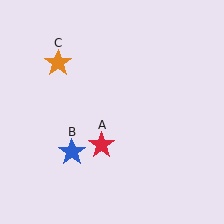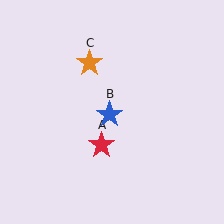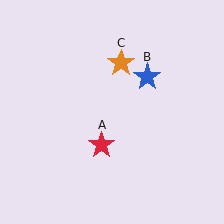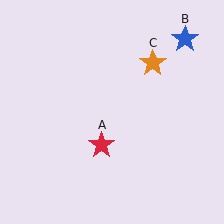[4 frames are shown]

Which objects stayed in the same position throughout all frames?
Red star (object A) remained stationary.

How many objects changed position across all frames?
2 objects changed position: blue star (object B), orange star (object C).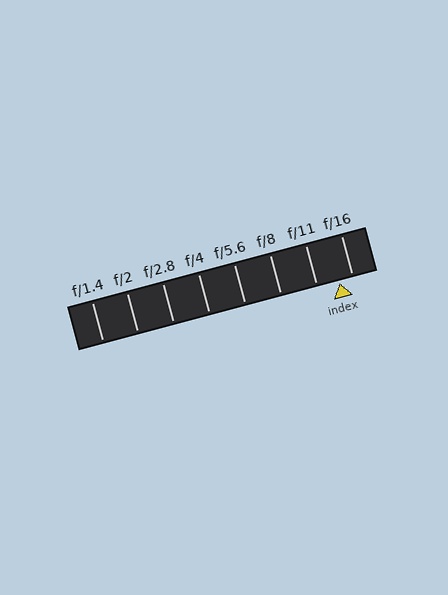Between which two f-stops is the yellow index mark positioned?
The index mark is between f/11 and f/16.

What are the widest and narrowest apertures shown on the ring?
The widest aperture shown is f/1.4 and the narrowest is f/16.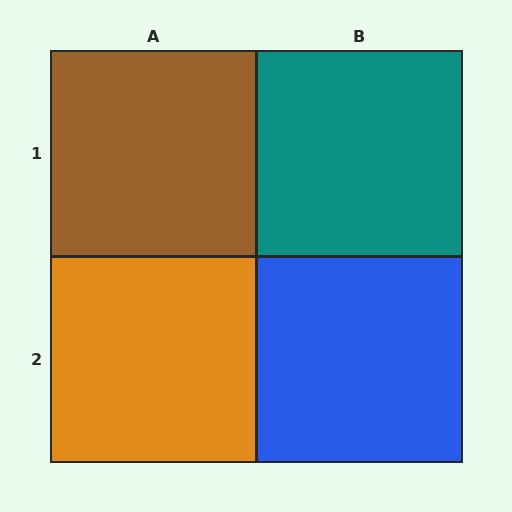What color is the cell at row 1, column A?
Brown.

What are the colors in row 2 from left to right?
Orange, blue.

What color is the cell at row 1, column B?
Teal.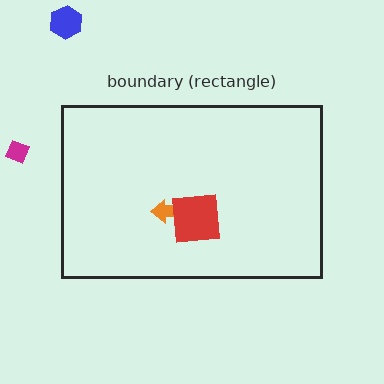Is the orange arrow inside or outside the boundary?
Inside.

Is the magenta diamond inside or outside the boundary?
Outside.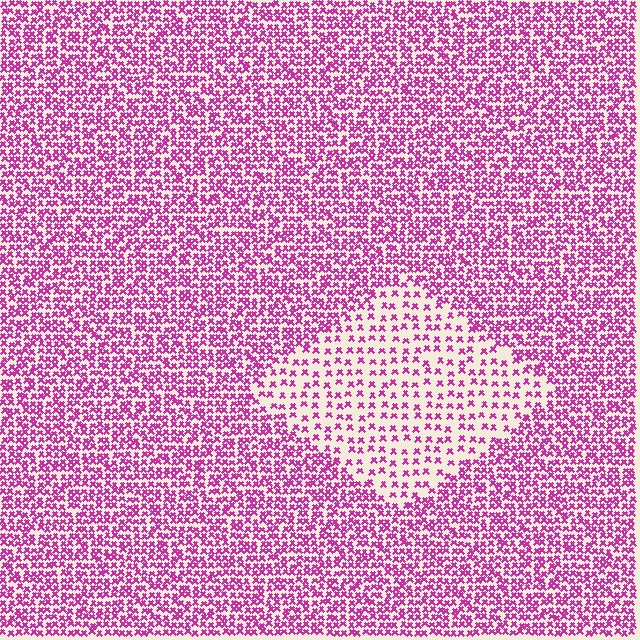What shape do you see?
I see a diamond.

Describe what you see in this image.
The image contains small magenta elements arranged at two different densities. A diamond-shaped region is visible where the elements are less densely packed than the surrounding area.